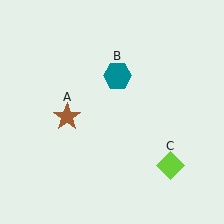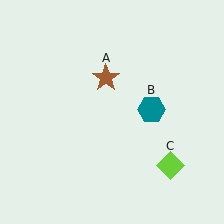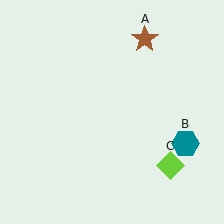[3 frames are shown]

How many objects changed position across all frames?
2 objects changed position: brown star (object A), teal hexagon (object B).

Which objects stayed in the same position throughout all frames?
Lime diamond (object C) remained stationary.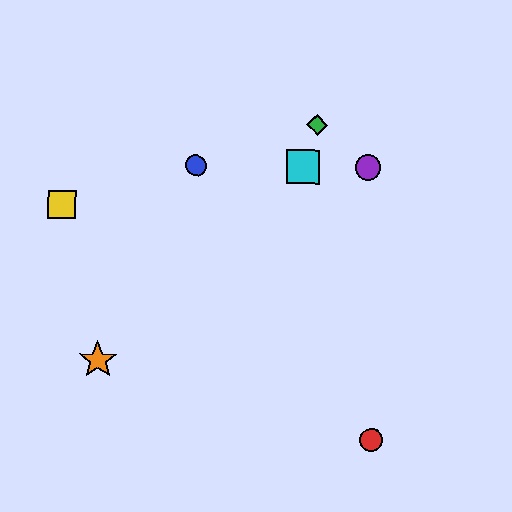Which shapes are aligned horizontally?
The blue circle, the purple circle, the cyan square are aligned horizontally.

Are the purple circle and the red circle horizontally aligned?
No, the purple circle is at y≈167 and the red circle is at y≈440.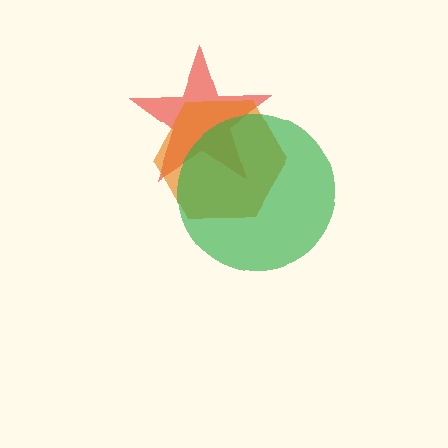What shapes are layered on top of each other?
The layered shapes are: a red star, an orange hexagon, a green circle.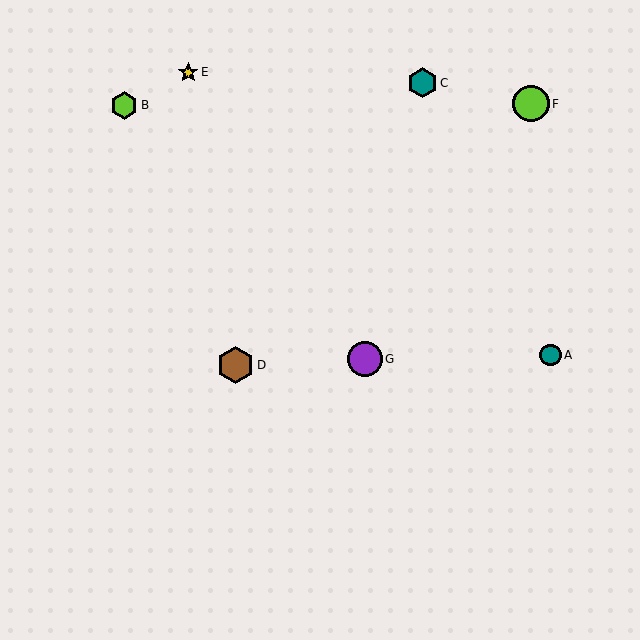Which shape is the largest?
The brown hexagon (labeled D) is the largest.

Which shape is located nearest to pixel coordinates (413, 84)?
The teal hexagon (labeled C) at (422, 83) is nearest to that location.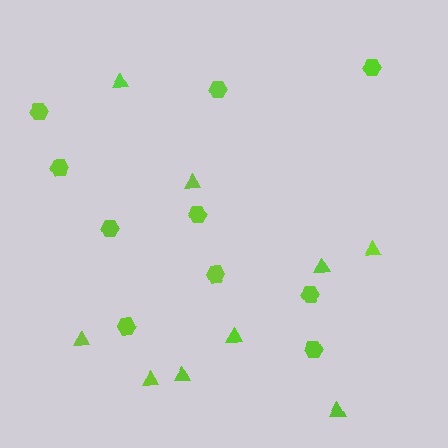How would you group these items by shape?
There are 2 groups: one group of triangles (9) and one group of hexagons (10).